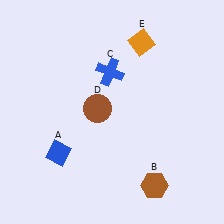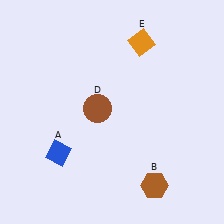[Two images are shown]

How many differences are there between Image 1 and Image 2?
There is 1 difference between the two images.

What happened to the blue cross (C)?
The blue cross (C) was removed in Image 2. It was in the top-left area of Image 1.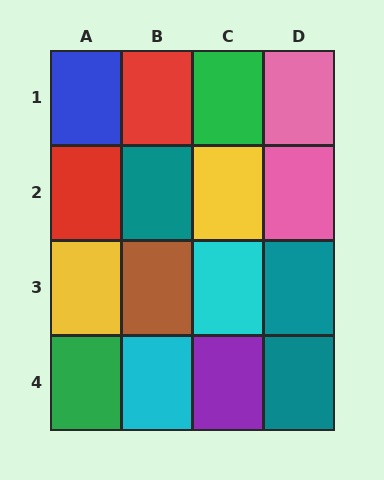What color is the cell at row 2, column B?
Teal.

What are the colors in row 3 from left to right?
Yellow, brown, cyan, teal.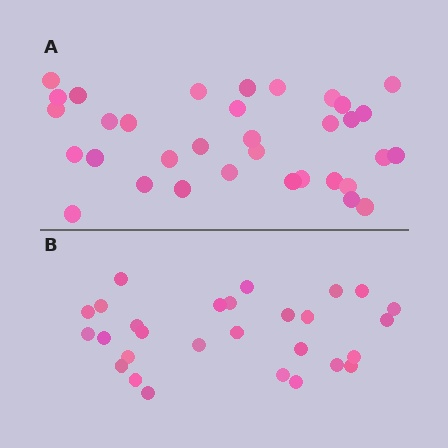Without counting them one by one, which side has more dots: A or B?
Region A (the top region) has more dots.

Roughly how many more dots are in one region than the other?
Region A has about 6 more dots than region B.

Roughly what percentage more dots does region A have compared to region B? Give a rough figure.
About 20% more.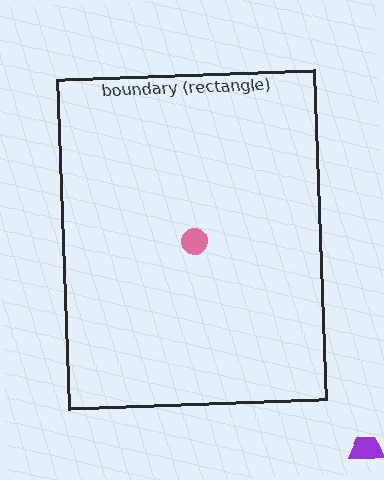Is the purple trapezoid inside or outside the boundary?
Outside.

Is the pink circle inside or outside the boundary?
Inside.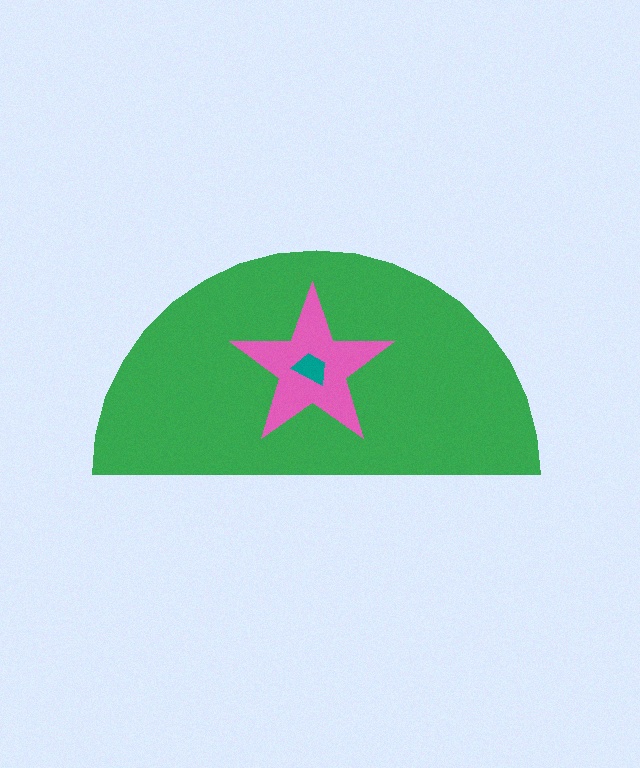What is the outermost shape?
The green semicircle.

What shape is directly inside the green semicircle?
The pink star.